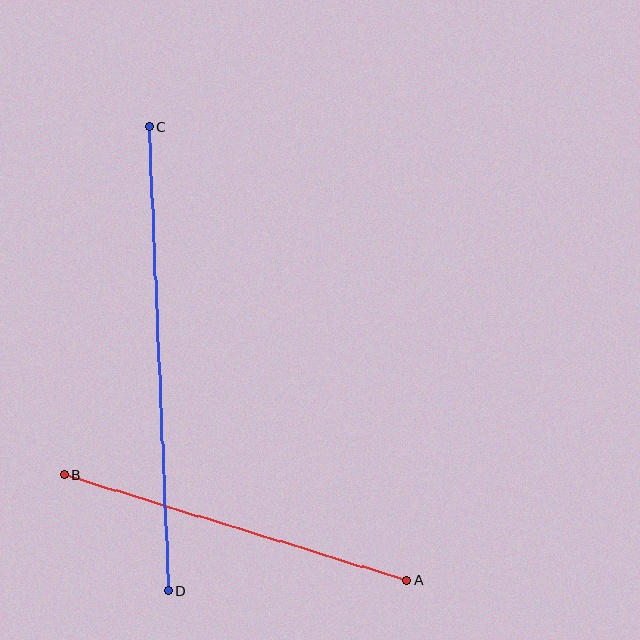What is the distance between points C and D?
The distance is approximately 464 pixels.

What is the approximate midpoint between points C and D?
The midpoint is at approximately (159, 359) pixels.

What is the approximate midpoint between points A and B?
The midpoint is at approximately (236, 528) pixels.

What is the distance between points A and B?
The distance is approximately 359 pixels.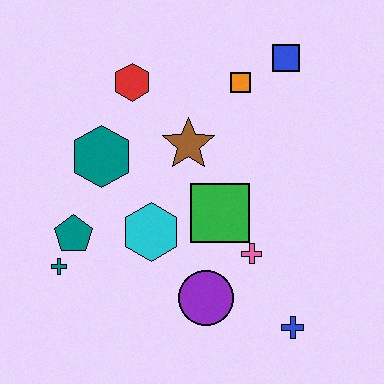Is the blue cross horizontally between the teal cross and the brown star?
No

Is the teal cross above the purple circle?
Yes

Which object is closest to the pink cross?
The green square is closest to the pink cross.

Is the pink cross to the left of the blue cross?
Yes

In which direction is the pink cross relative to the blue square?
The pink cross is below the blue square.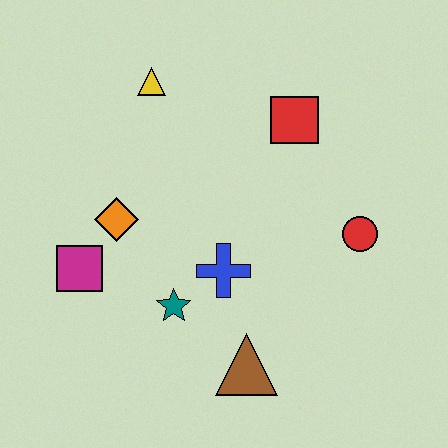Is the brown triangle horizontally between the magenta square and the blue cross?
No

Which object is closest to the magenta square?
The orange diamond is closest to the magenta square.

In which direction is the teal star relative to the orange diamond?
The teal star is below the orange diamond.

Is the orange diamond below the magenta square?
No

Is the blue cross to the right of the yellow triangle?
Yes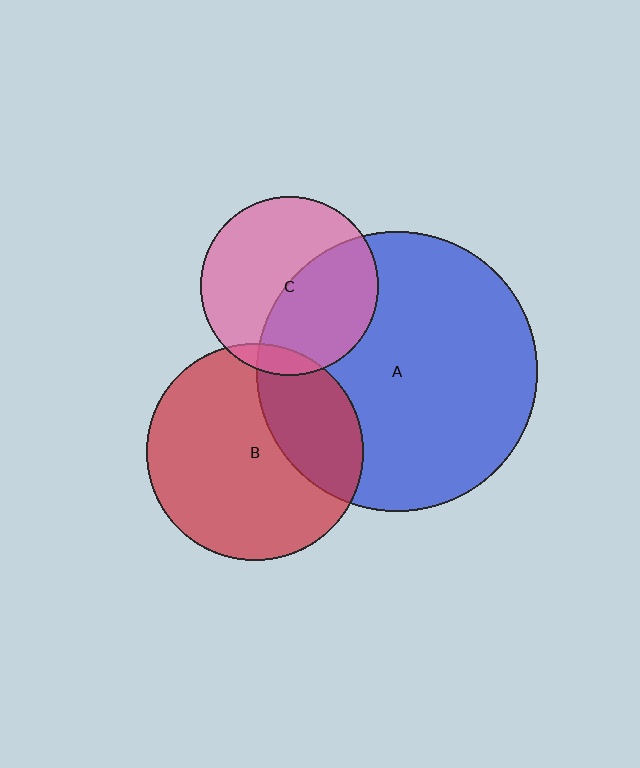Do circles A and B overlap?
Yes.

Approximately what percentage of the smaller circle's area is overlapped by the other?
Approximately 30%.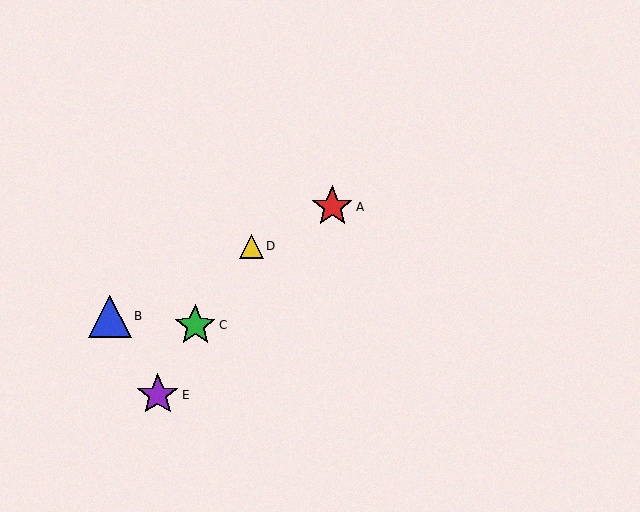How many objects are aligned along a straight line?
3 objects (A, B, D) are aligned along a straight line.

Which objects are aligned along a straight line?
Objects A, B, D are aligned along a straight line.